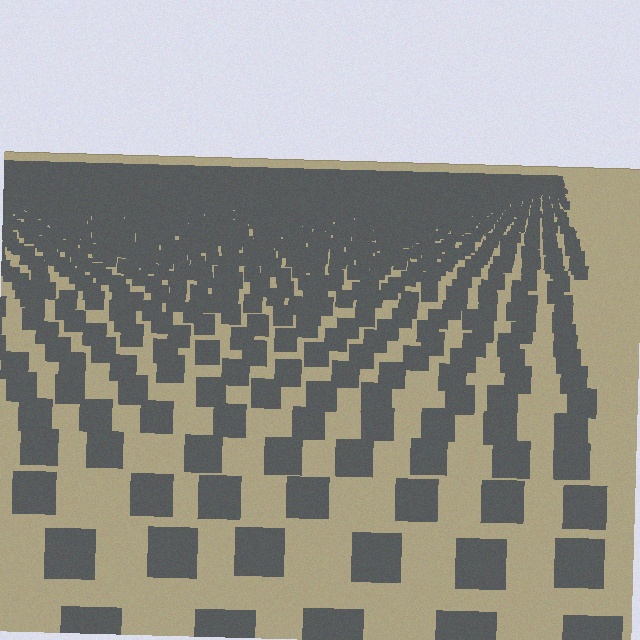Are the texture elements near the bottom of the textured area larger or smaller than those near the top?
Larger. Near the bottom, elements are closer to the viewer and appear at a bigger on-screen size.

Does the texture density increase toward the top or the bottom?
Density increases toward the top.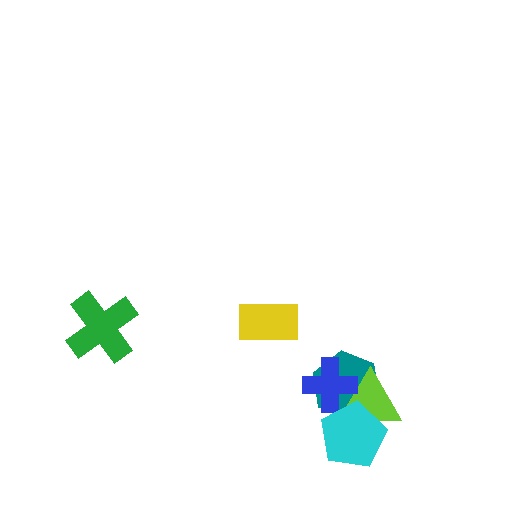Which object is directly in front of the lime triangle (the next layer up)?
The blue cross is directly in front of the lime triangle.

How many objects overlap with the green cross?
0 objects overlap with the green cross.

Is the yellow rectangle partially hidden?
No, no other shape covers it.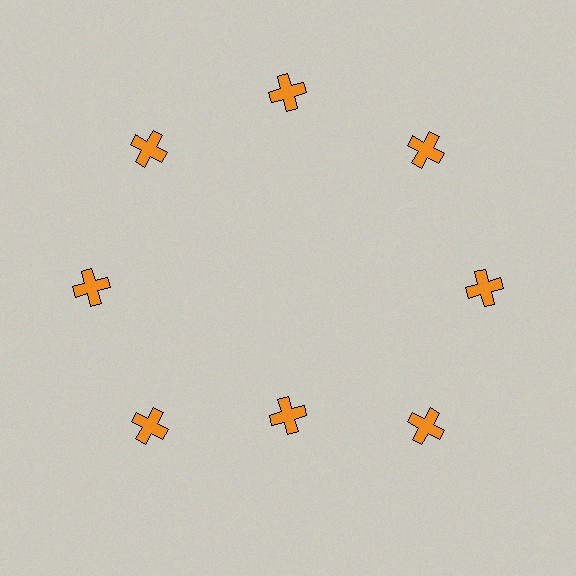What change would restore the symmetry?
The symmetry would be restored by moving it outward, back onto the ring so that all 8 crosses sit at equal angles and equal distance from the center.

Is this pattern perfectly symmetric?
No. The 8 orange crosses are arranged in a ring, but one element near the 6 o'clock position is pulled inward toward the center, breaking the 8-fold rotational symmetry.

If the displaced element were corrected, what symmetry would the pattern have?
It would have 8-fold rotational symmetry — the pattern would map onto itself every 45 degrees.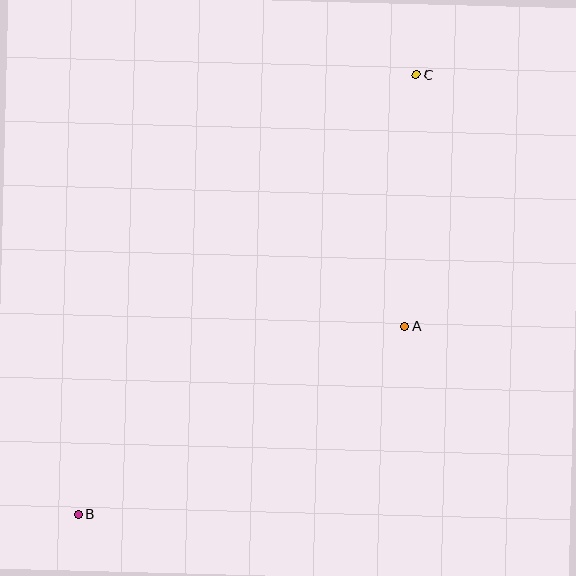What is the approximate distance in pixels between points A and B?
The distance between A and B is approximately 376 pixels.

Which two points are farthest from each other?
Points B and C are farthest from each other.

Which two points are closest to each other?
Points A and C are closest to each other.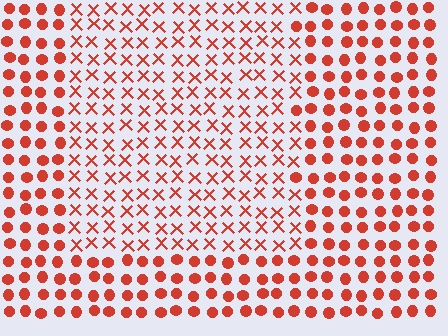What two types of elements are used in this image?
The image uses X marks inside the rectangle region and circles outside it.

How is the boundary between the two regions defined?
The boundary is defined by a change in element shape: X marks inside vs. circles outside. All elements share the same color and spacing.